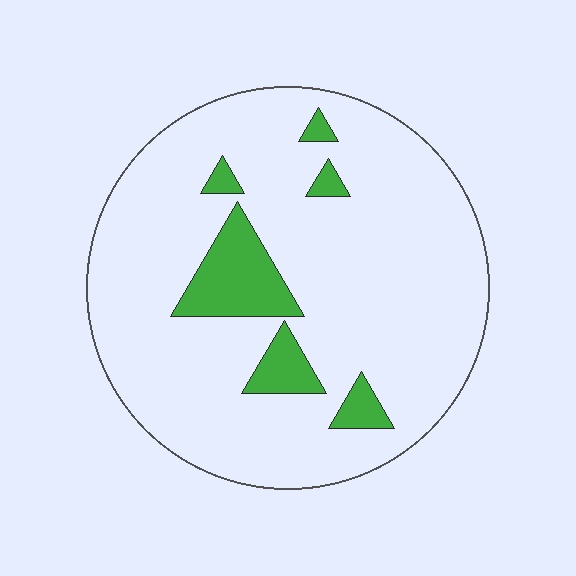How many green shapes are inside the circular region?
6.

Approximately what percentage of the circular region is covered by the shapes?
Approximately 10%.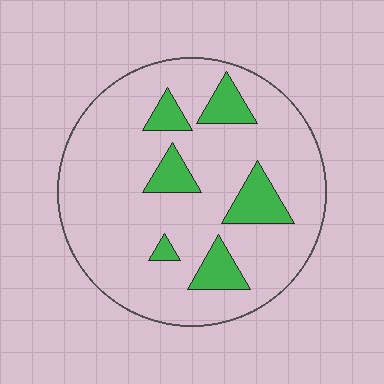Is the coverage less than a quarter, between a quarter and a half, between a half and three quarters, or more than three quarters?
Less than a quarter.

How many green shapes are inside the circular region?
6.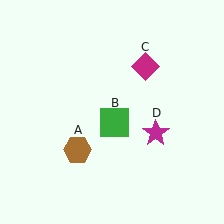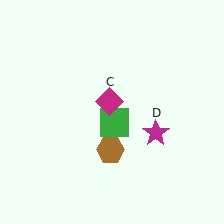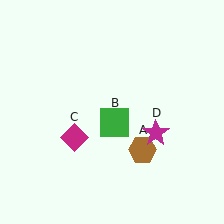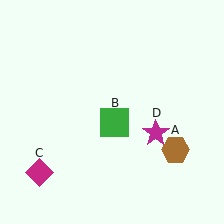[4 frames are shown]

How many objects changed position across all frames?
2 objects changed position: brown hexagon (object A), magenta diamond (object C).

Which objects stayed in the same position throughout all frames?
Green square (object B) and magenta star (object D) remained stationary.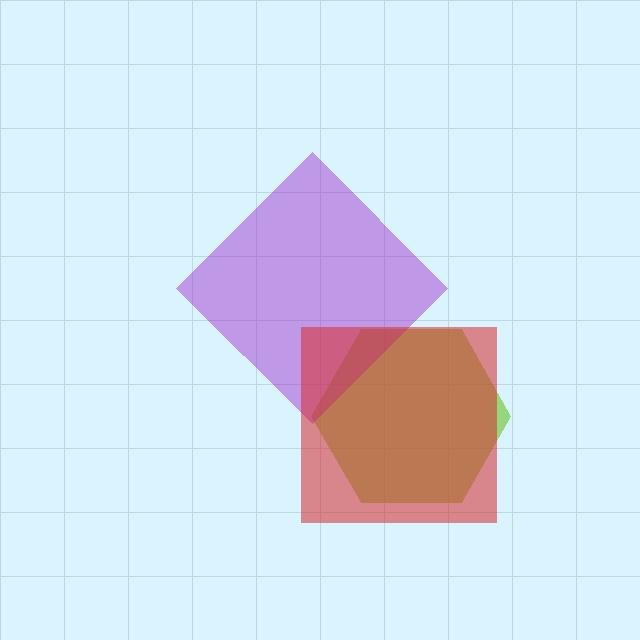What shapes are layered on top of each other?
The layered shapes are: a lime hexagon, a purple diamond, a red square.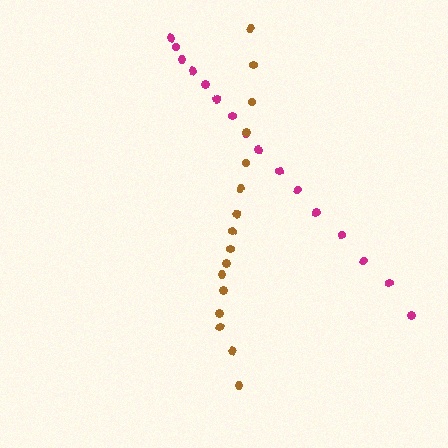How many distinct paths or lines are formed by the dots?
There are 2 distinct paths.